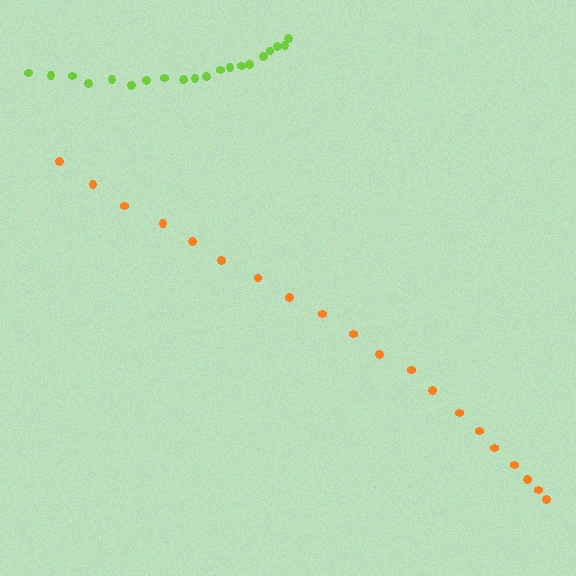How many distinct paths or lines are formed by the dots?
There are 2 distinct paths.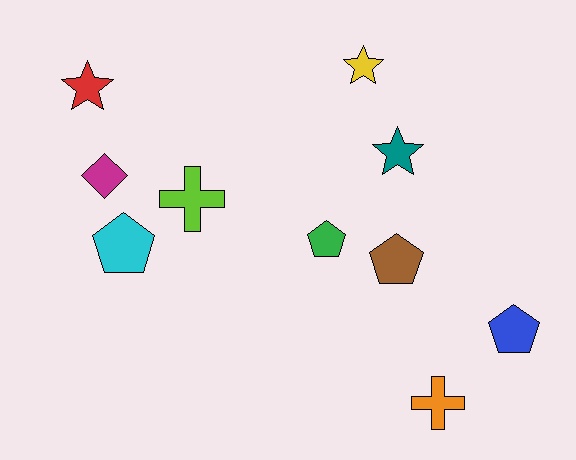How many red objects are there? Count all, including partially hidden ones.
There is 1 red object.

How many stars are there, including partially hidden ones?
There are 3 stars.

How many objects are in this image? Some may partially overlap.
There are 10 objects.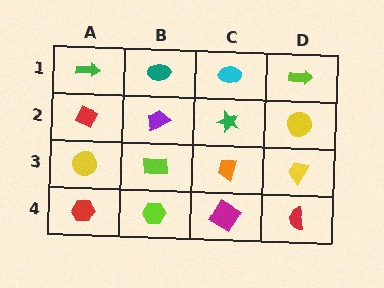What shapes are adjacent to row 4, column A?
A yellow circle (row 3, column A), a lime hexagon (row 4, column B).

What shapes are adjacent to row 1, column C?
A green star (row 2, column C), a teal ellipse (row 1, column B), a lime arrow (row 1, column D).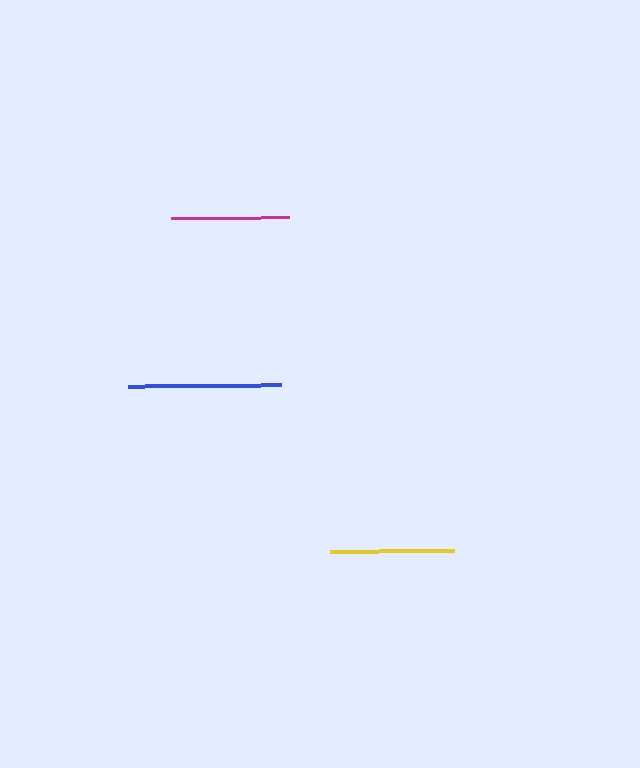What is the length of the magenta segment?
The magenta segment is approximately 118 pixels long.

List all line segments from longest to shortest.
From longest to shortest: blue, yellow, magenta.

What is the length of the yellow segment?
The yellow segment is approximately 124 pixels long.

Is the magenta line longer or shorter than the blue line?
The blue line is longer than the magenta line.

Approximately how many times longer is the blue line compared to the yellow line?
The blue line is approximately 1.2 times the length of the yellow line.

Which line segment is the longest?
The blue line is the longest at approximately 153 pixels.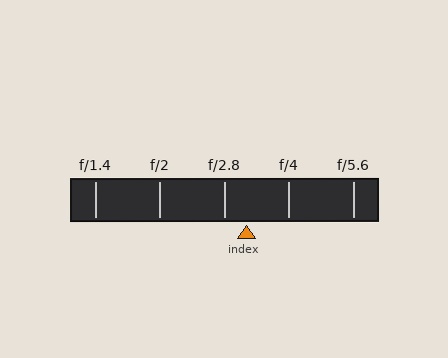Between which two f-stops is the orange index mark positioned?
The index mark is between f/2.8 and f/4.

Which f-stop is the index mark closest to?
The index mark is closest to f/2.8.